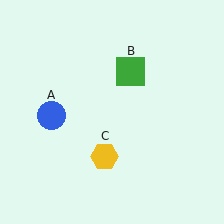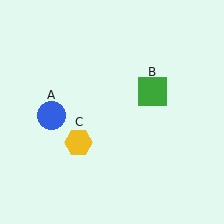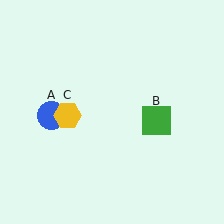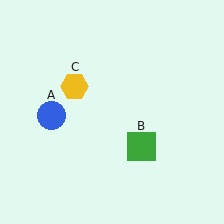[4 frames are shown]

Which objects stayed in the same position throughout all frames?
Blue circle (object A) remained stationary.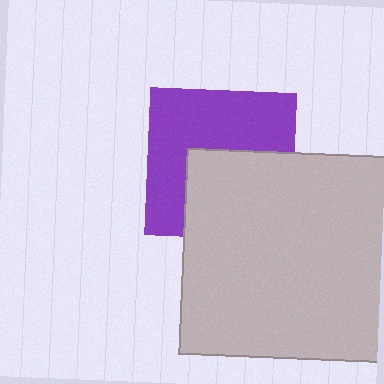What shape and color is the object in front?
The object in front is a light gray square.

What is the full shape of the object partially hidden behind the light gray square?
The partially hidden object is a purple square.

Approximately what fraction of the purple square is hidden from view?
Roughly 44% of the purple square is hidden behind the light gray square.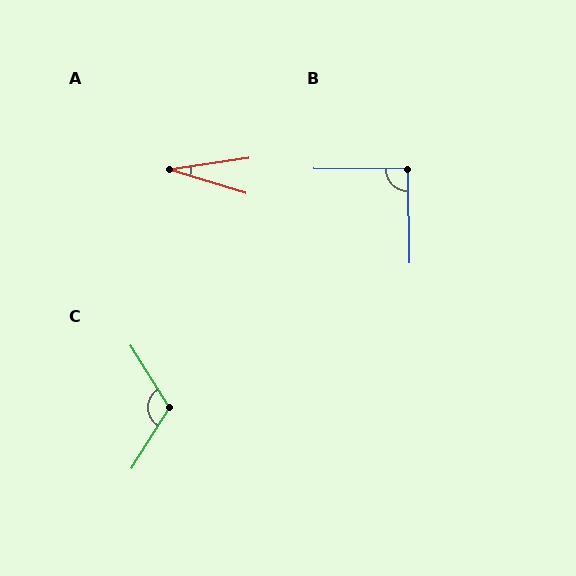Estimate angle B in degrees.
Approximately 91 degrees.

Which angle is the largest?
C, at approximately 116 degrees.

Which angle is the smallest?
A, at approximately 26 degrees.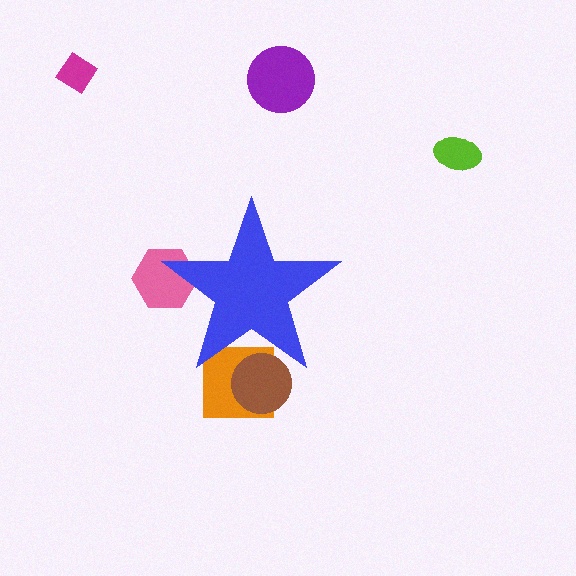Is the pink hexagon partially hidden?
Yes, the pink hexagon is partially hidden behind the blue star.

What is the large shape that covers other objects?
A blue star.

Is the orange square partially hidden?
Yes, the orange square is partially hidden behind the blue star.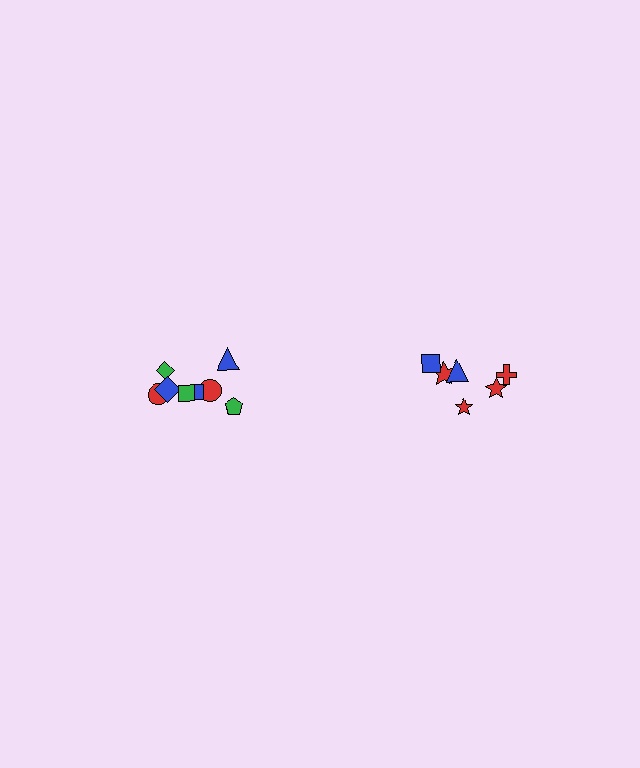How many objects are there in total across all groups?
There are 14 objects.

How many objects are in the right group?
There are 6 objects.